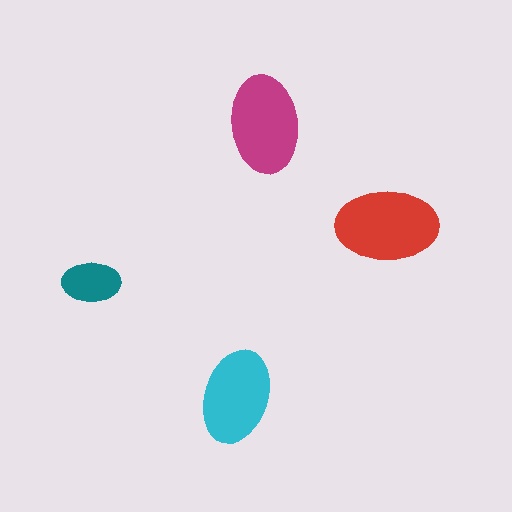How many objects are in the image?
There are 4 objects in the image.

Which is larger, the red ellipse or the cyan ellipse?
The red one.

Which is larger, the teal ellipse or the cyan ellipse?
The cyan one.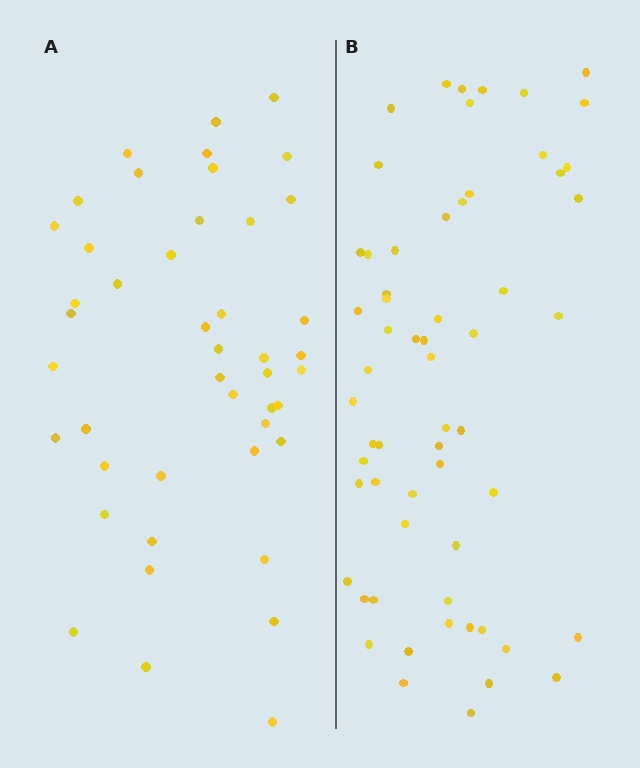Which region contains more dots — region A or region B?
Region B (the right region) has more dots.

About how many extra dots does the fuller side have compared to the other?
Region B has approximately 15 more dots than region A.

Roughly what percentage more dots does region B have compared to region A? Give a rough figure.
About 35% more.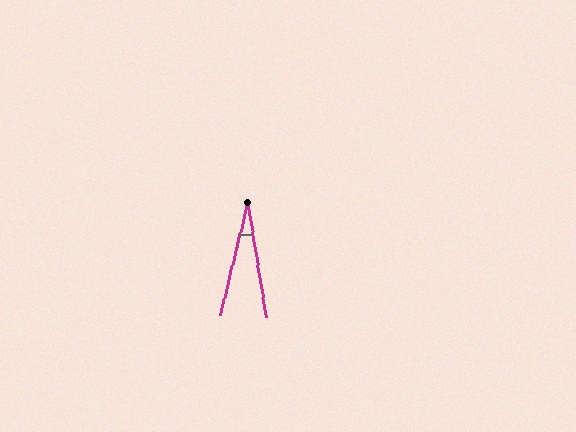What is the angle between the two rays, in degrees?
Approximately 23 degrees.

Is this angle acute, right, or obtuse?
It is acute.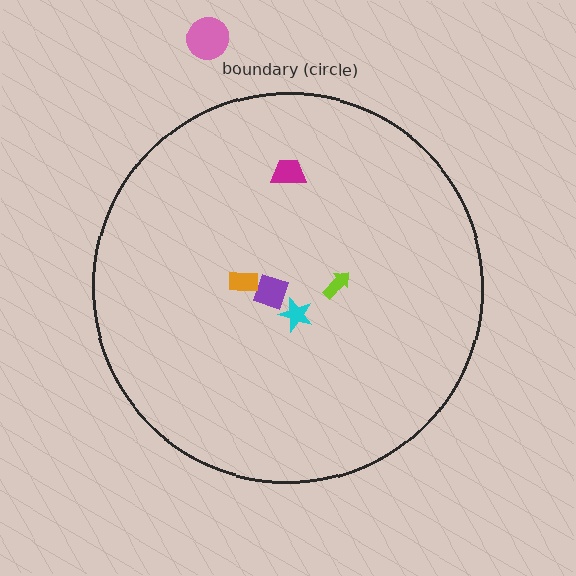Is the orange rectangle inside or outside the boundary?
Inside.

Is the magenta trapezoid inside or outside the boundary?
Inside.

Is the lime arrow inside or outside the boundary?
Inside.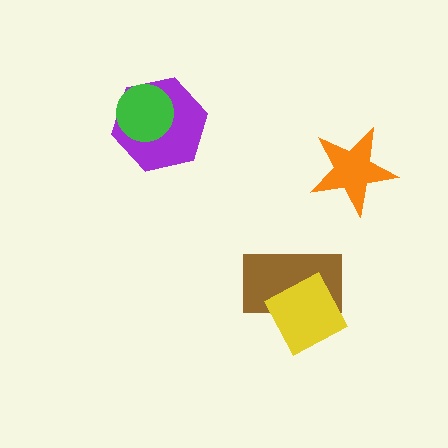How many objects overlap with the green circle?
1 object overlaps with the green circle.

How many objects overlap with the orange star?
0 objects overlap with the orange star.